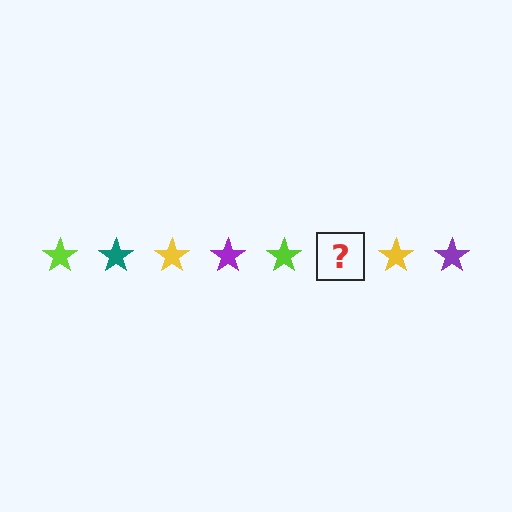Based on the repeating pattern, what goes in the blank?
The blank should be a teal star.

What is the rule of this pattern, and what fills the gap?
The rule is that the pattern cycles through lime, teal, yellow, purple stars. The gap should be filled with a teal star.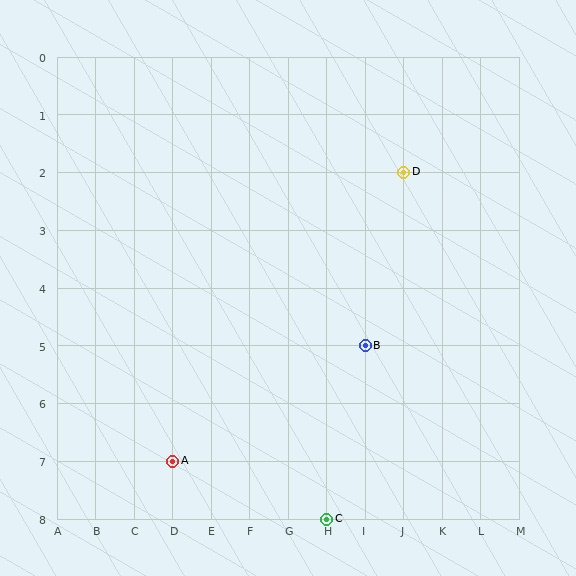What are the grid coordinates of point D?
Point D is at grid coordinates (J, 2).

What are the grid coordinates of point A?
Point A is at grid coordinates (D, 7).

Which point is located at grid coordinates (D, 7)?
Point A is at (D, 7).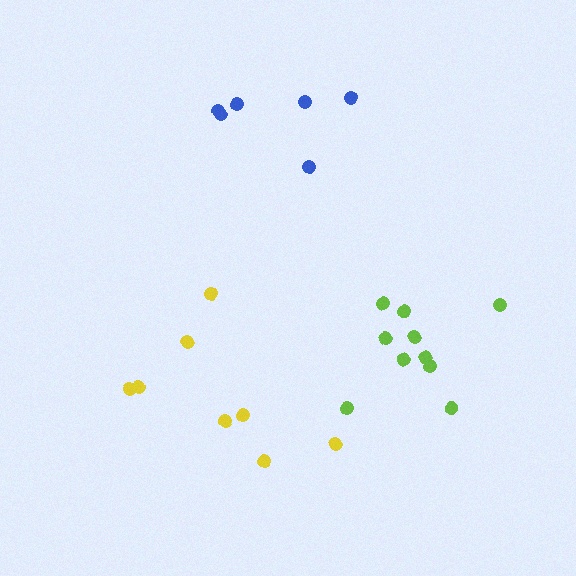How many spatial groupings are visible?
There are 3 spatial groupings.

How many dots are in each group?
Group 1: 10 dots, Group 2: 8 dots, Group 3: 6 dots (24 total).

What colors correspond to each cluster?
The clusters are colored: lime, yellow, blue.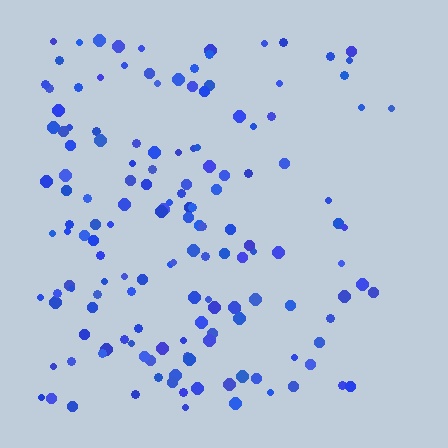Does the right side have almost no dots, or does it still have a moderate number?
Still a moderate number, just noticeably fewer than the left.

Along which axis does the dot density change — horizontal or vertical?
Horizontal.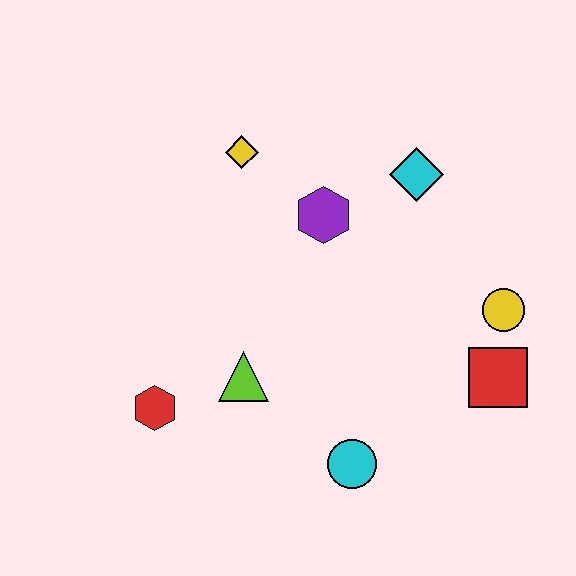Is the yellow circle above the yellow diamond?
No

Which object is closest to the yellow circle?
The red square is closest to the yellow circle.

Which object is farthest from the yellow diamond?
The red square is farthest from the yellow diamond.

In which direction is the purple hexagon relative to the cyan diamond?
The purple hexagon is to the left of the cyan diamond.